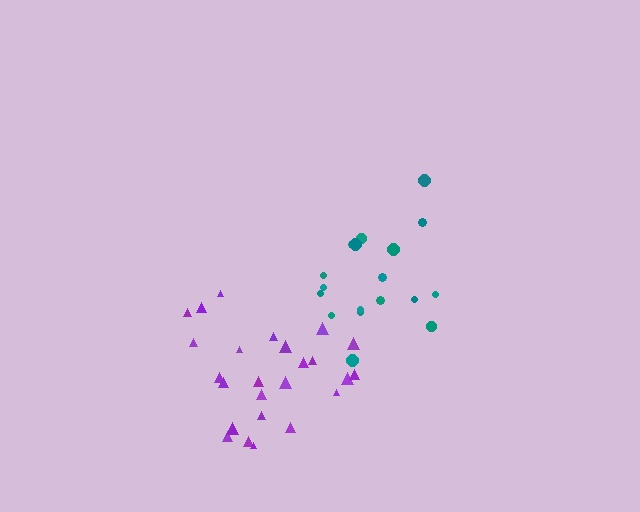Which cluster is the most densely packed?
Purple.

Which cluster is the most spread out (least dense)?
Teal.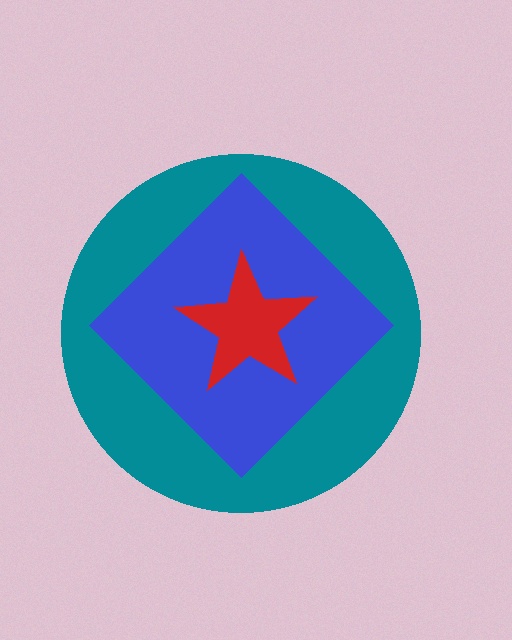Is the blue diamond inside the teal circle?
Yes.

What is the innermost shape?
The red star.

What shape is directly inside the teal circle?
The blue diamond.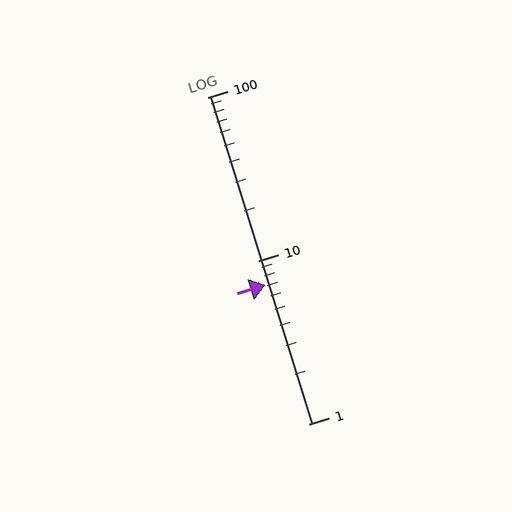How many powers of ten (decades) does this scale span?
The scale spans 2 decades, from 1 to 100.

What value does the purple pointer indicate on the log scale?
The pointer indicates approximately 7.1.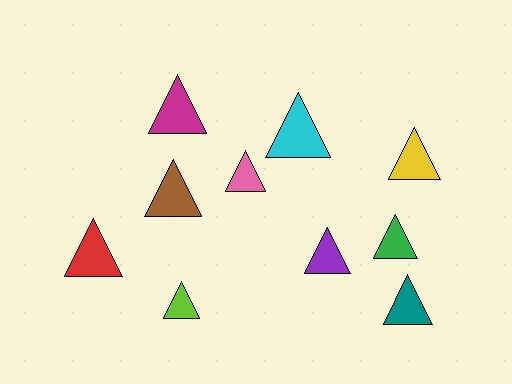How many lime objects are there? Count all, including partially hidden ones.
There is 1 lime object.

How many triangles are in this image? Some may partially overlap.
There are 10 triangles.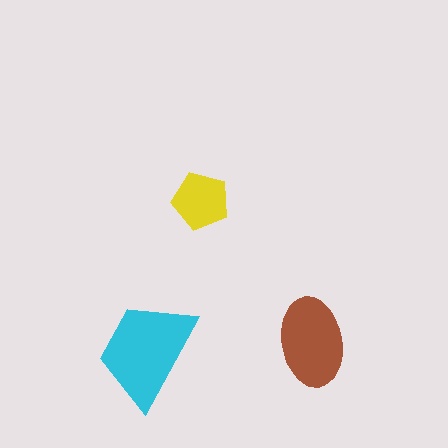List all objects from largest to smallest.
The cyan trapezoid, the brown ellipse, the yellow pentagon.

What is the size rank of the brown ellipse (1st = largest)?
2nd.